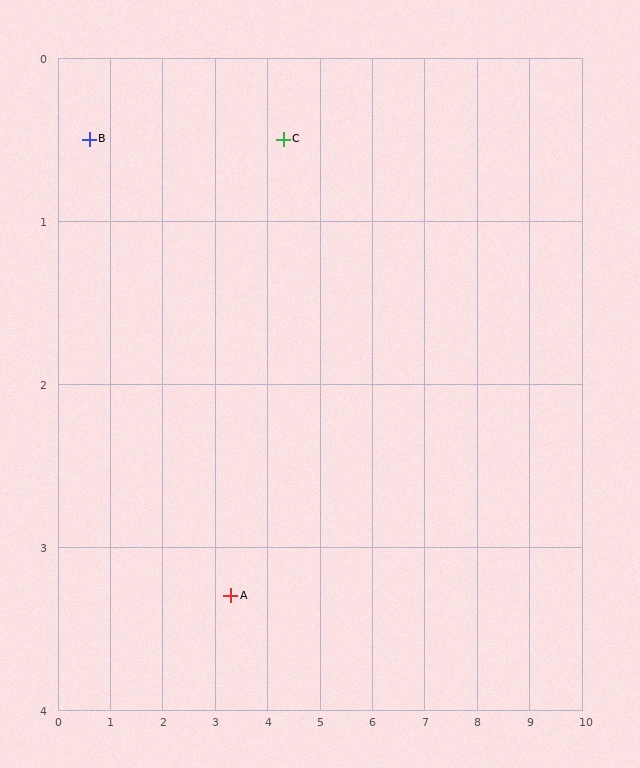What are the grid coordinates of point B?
Point B is at approximately (0.6, 0.5).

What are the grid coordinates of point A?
Point A is at approximately (3.3, 3.3).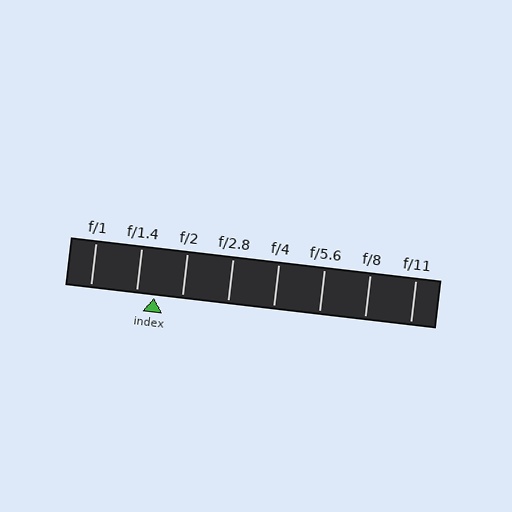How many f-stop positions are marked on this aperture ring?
There are 8 f-stop positions marked.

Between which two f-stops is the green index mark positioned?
The index mark is between f/1.4 and f/2.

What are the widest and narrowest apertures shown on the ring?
The widest aperture shown is f/1 and the narrowest is f/11.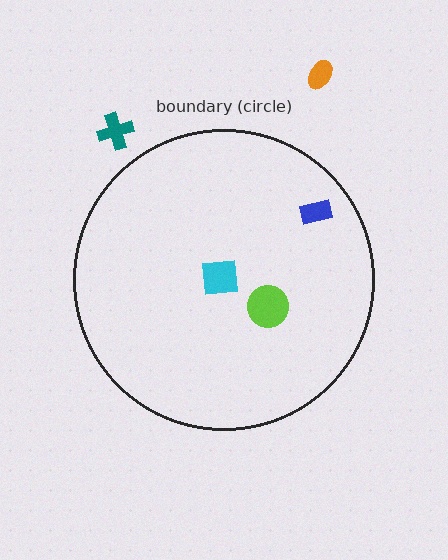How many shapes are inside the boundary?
3 inside, 2 outside.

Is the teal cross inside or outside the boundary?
Outside.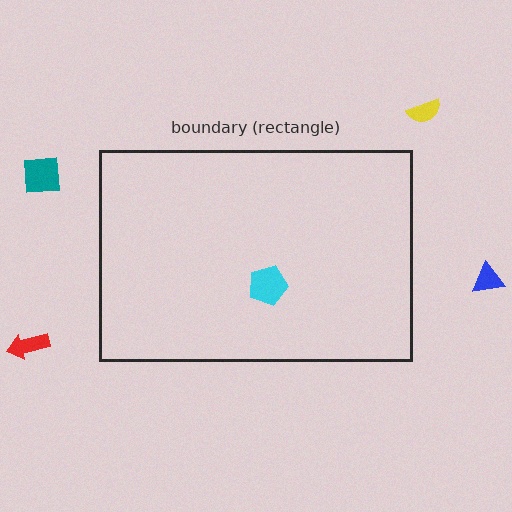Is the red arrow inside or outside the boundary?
Outside.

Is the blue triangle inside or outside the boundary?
Outside.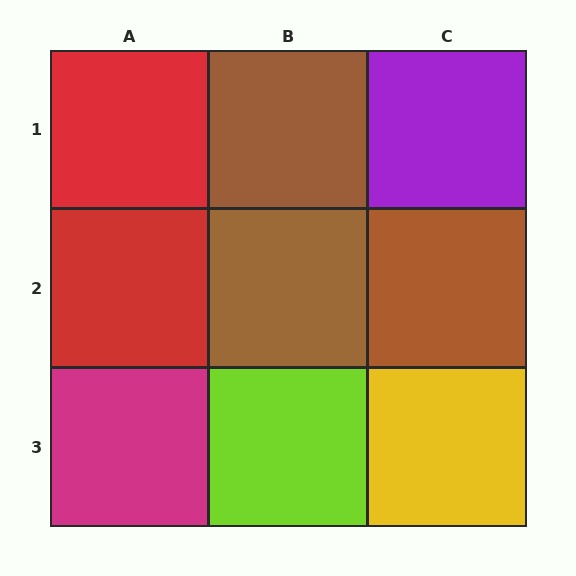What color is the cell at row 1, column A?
Red.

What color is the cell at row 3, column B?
Lime.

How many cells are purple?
1 cell is purple.